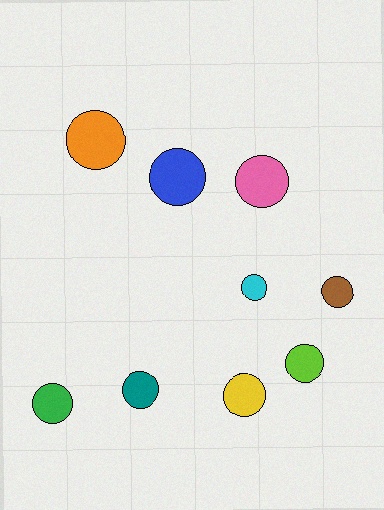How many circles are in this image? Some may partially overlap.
There are 9 circles.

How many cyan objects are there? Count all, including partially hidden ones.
There is 1 cyan object.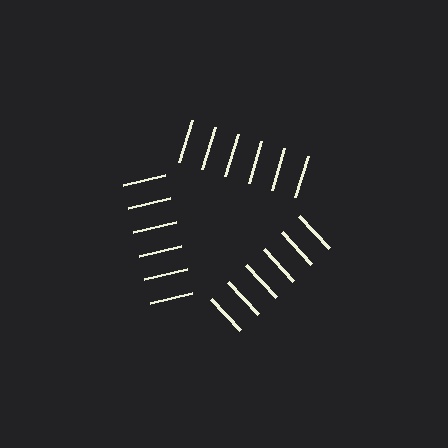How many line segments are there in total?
18 — 6 along each of the 3 edges.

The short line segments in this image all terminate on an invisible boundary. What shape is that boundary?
An illusory triangle — the line segments terminate on its edges but no continuous stroke is drawn.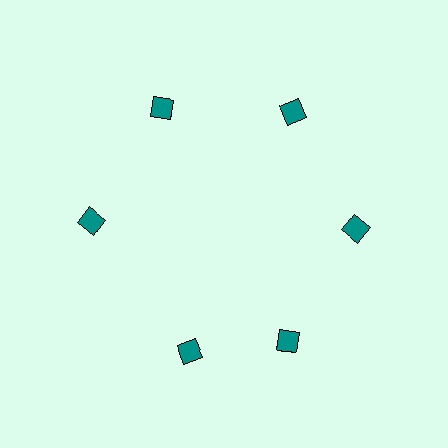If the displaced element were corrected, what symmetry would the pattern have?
It would have 6-fold rotational symmetry — the pattern would map onto itself every 60 degrees.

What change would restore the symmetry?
The symmetry would be restored by rotating it back into even spacing with its neighbors so that all 6 diamonds sit at equal angles and equal distance from the center.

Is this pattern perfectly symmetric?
No. The 6 teal diamonds are arranged in a ring, but one element near the 7 o'clock position is rotated out of alignment along the ring, breaking the 6-fold rotational symmetry.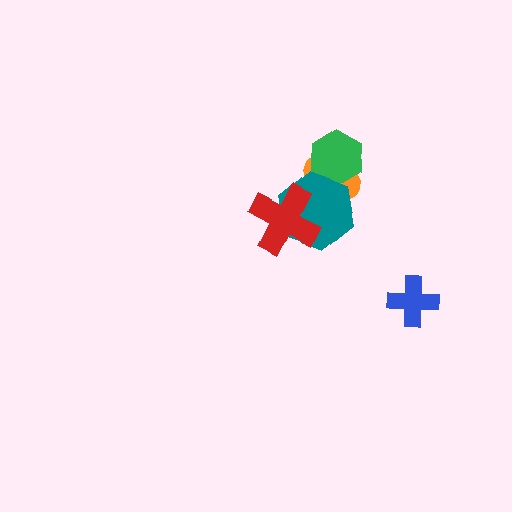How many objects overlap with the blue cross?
0 objects overlap with the blue cross.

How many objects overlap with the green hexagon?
2 objects overlap with the green hexagon.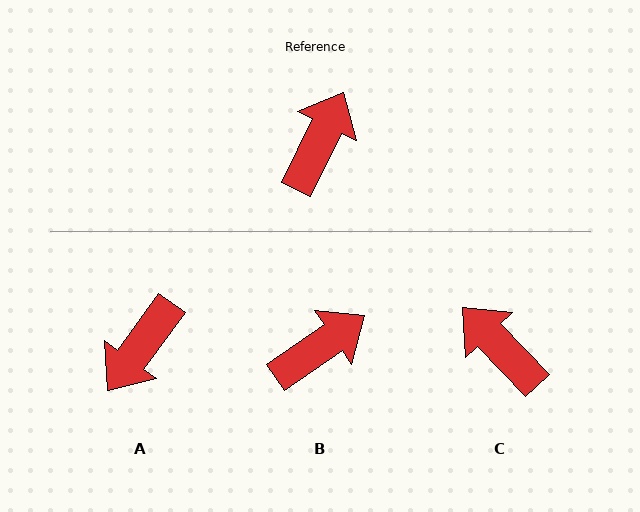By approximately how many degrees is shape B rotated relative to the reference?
Approximately 29 degrees clockwise.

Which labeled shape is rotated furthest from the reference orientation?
A, about 170 degrees away.